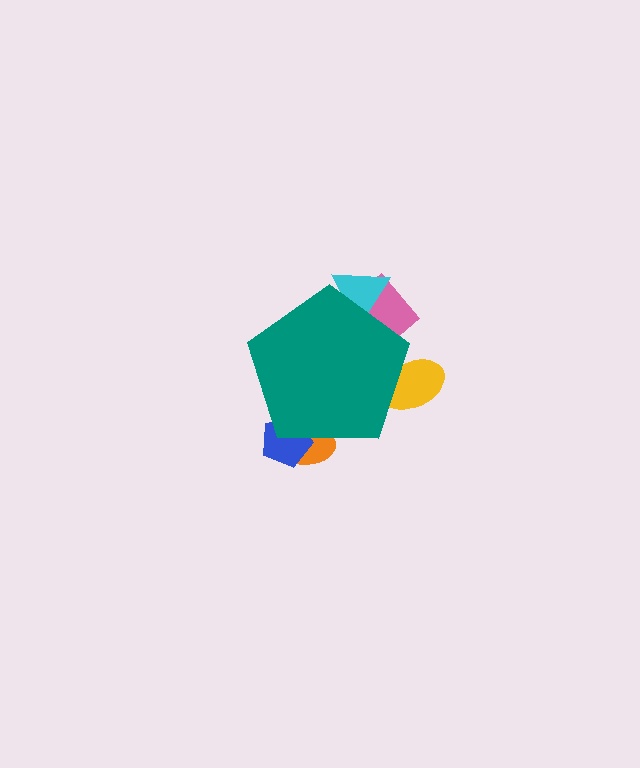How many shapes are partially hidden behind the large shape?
5 shapes are partially hidden.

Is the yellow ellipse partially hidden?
Yes, the yellow ellipse is partially hidden behind the teal pentagon.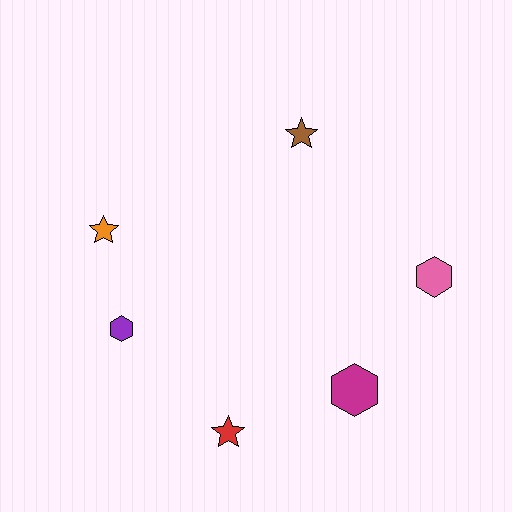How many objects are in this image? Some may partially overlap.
There are 6 objects.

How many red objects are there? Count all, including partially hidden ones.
There is 1 red object.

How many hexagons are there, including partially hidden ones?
There are 3 hexagons.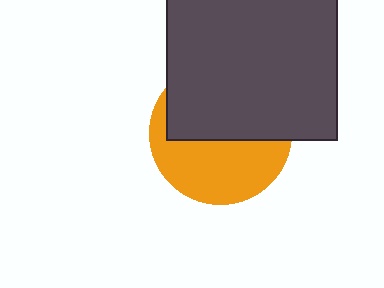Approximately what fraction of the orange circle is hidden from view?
Roughly 53% of the orange circle is hidden behind the dark gray square.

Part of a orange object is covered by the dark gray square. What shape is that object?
It is a circle.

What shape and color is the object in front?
The object in front is a dark gray square.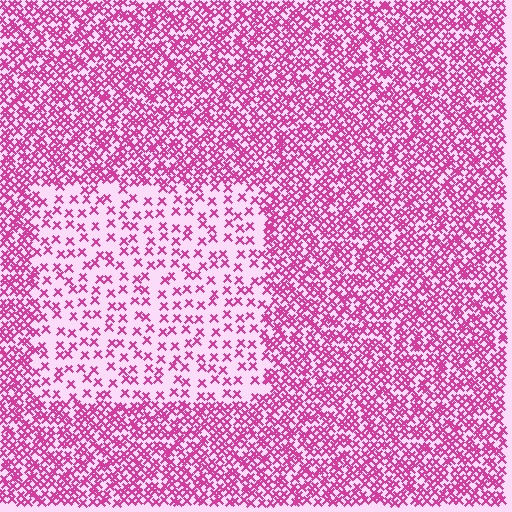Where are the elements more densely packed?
The elements are more densely packed outside the rectangle boundary.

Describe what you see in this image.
The image contains small magenta elements arranged at two different densities. A rectangle-shaped region is visible where the elements are less densely packed than the surrounding area.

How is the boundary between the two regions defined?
The boundary is defined by a change in element density (approximately 2.6x ratio). All elements are the same color, size, and shape.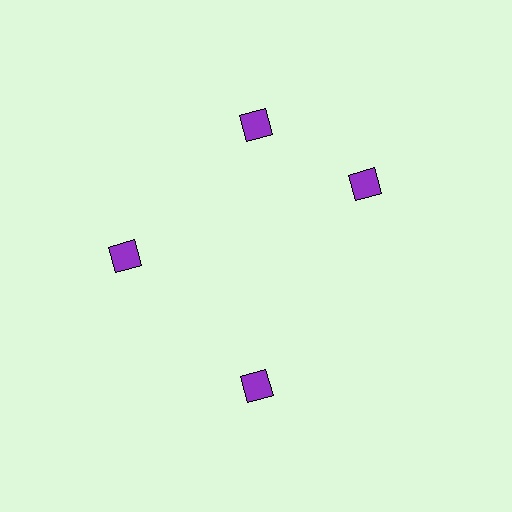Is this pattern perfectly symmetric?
No. The 4 purple diamonds are arranged in a ring, but one element near the 3 o'clock position is rotated out of alignment along the ring, breaking the 4-fold rotational symmetry.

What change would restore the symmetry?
The symmetry would be restored by rotating it back into even spacing with its neighbors so that all 4 diamonds sit at equal angles and equal distance from the center.